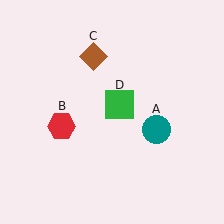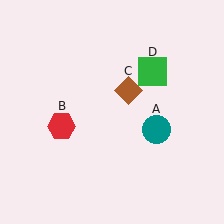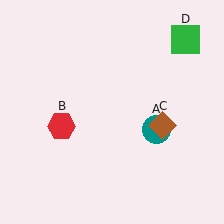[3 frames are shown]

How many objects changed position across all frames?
2 objects changed position: brown diamond (object C), green square (object D).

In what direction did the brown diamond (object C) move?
The brown diamond (object C) moved down and to the right.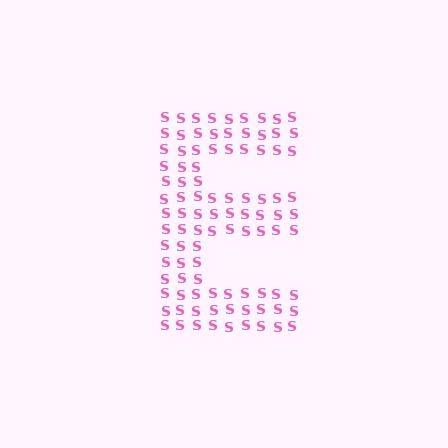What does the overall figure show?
The overall figure shows the letter E.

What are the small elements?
The small elements are letter S's.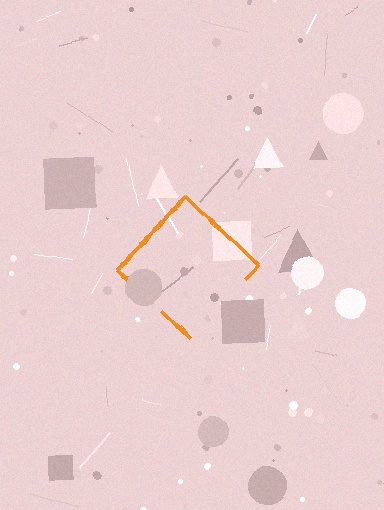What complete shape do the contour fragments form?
The contour fragments form a diamond.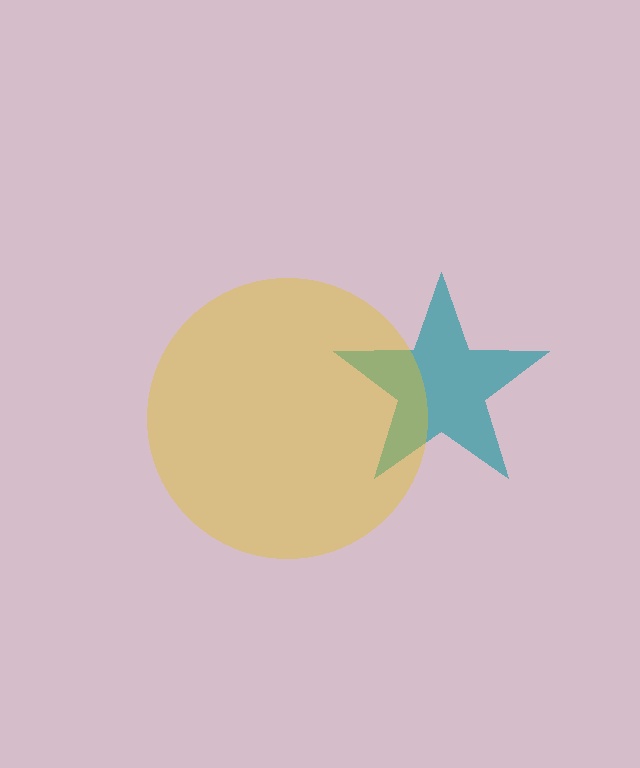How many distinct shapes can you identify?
There are 2 distinct shapes: a teal star, a yellow circle.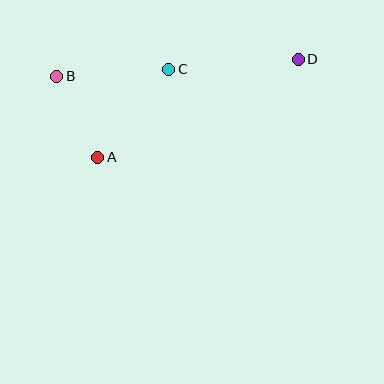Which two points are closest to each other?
Points A and B are closest to each other.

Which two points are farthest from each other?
Points B and D are farthest from each other.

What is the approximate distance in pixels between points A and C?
The distance between A and C is approximately 114 pixels.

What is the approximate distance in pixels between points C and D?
The distance between C and D is approximately 130 pixels.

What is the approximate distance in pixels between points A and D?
The distance between A and D is approximately 223 pixels.